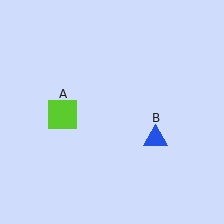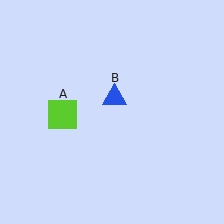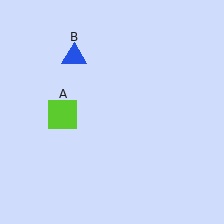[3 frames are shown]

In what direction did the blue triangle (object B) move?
The blue triangle (object B) moved up and to the left.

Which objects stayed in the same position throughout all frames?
Lime square (object A) remained stationary.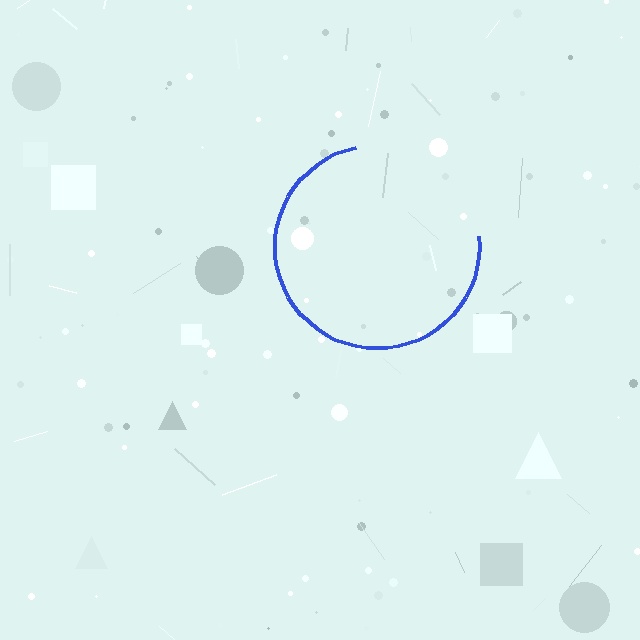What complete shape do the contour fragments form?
The contour fragments form a circle.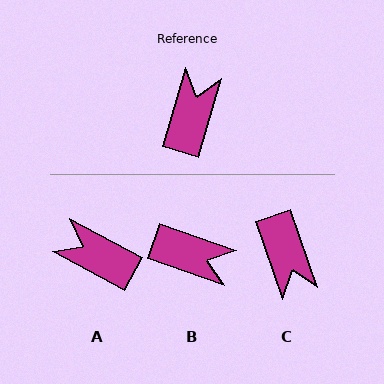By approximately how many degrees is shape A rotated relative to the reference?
Approximately 78 degrees counter-clockwise.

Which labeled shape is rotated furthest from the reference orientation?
C, about 144 degrees away.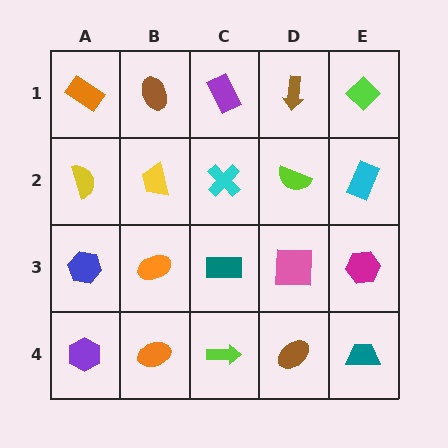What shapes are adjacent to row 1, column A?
A yellow semicircle (row 2, column A), a brown ellipse (row 1, column B).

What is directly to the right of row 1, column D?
A lime diamond.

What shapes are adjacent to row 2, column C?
A purple rectangle (row 1, column C), a teal rectangle (row 3, column C), a yellow trapezoid (row 2, column B), a lime semicircle (row 2, column D).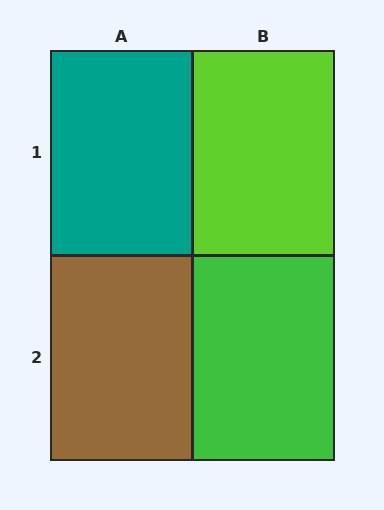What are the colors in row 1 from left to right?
Teal, lime.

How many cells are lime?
1 cell is lime.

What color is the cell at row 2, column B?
Green.